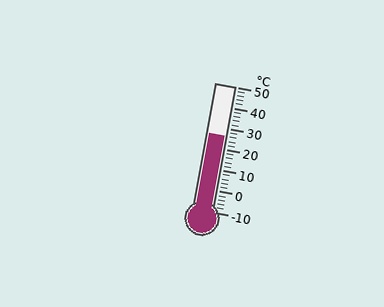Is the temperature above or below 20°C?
The temperature is above 20°C.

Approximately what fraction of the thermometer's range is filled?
The thermometer is filled to approximately 60% of its range.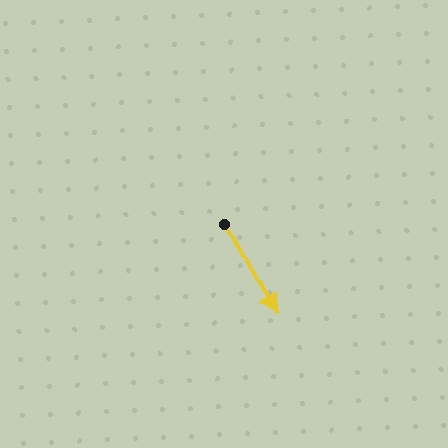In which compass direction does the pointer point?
Southeast.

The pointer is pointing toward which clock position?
Roughly 5 o'clock.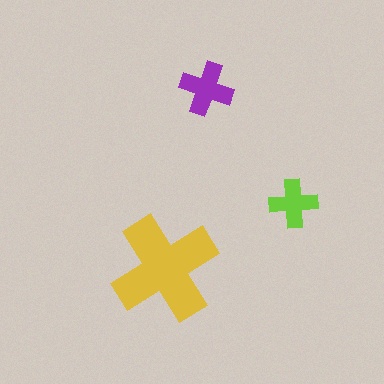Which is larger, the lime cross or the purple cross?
The purple one.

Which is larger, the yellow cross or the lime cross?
The yellow one.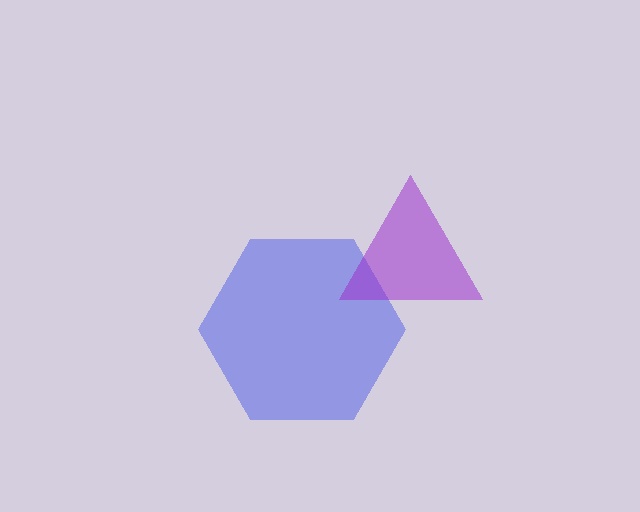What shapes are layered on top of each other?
The layered shapes are: a blue hexagon, a purple triangle.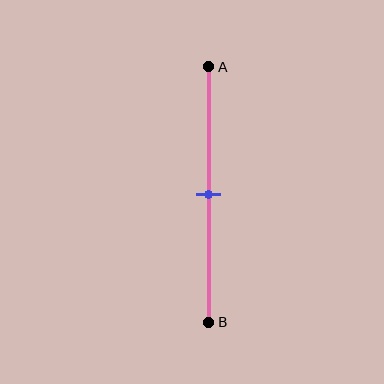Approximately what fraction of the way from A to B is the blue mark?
The blue mark is approximately 50% of the way from A to B.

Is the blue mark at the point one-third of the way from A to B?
No, the mark is at about 50% from A, not at the 33% one-third point.